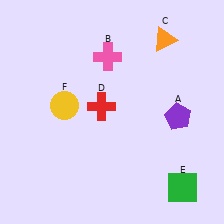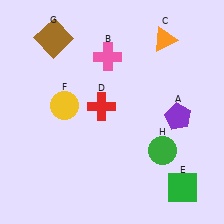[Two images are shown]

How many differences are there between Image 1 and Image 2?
There are 2 differences between the two images.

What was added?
A brown square (G), a green circle (H) were added in Image 2.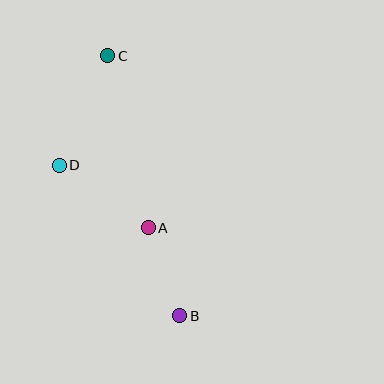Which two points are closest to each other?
Points A and B are closest to each other.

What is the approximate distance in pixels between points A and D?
The distance between A and D is approximately 109 pixels.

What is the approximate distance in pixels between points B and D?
The distance between B and D is approximately 193 pixels.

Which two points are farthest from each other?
Points B and C are farthest from each other.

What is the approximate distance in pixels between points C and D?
The distance between C and D is approximately 120 pixels.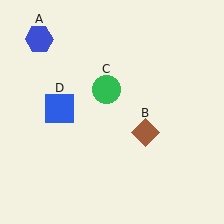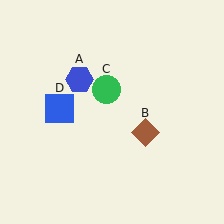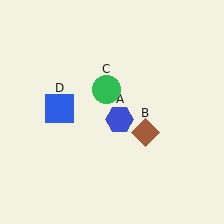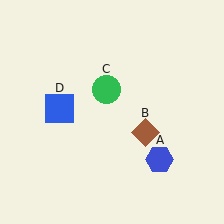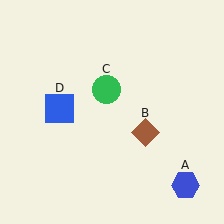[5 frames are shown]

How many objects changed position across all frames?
1 object changed position: blue hexagon (object A).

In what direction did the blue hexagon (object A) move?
The blue hexagon (object A) moved down and to the right.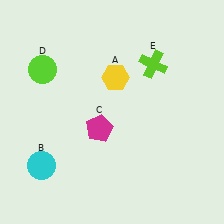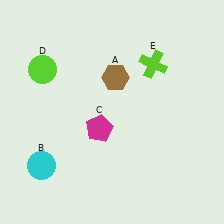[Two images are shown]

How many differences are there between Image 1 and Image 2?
There is 1 difference between the two images.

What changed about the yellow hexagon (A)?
In Image 1, A is yellow. In Image 2, it changed to brown.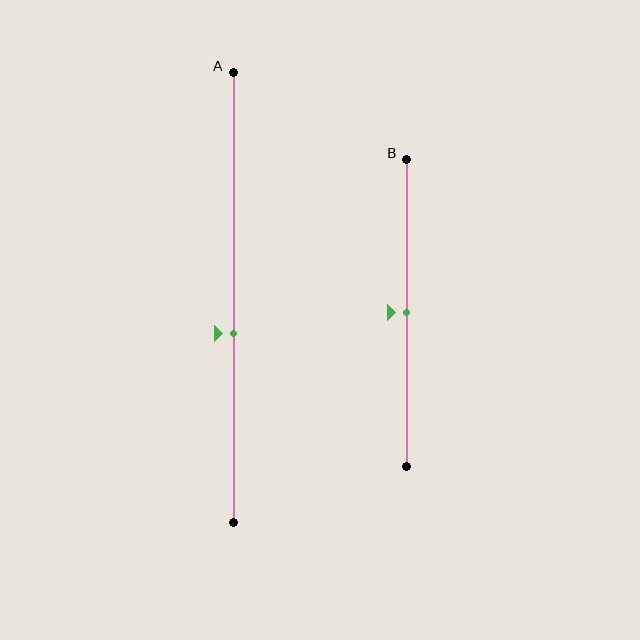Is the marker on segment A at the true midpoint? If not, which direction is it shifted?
No, the marker on segment A is shifted downward by about 8% of the segment length.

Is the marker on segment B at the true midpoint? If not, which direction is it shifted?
Yes, the marker on segment B is at the true midpoint.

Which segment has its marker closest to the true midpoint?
Segment B has its marker closest to the true midpoint.